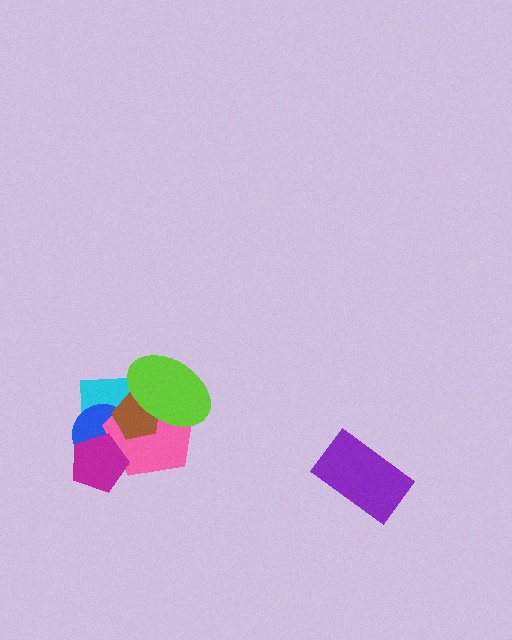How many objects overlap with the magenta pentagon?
3 objects overlap with the magenta pentagon.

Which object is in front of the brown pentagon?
The lime ellipse is in front of the brown pentagon.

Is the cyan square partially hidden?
Yes, it is partially covered by another shape.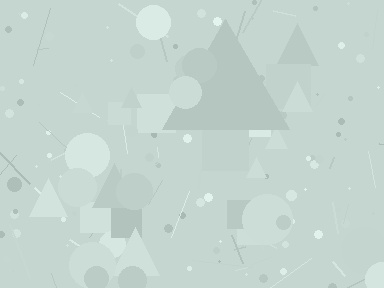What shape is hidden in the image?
A triangle is hidden in the image.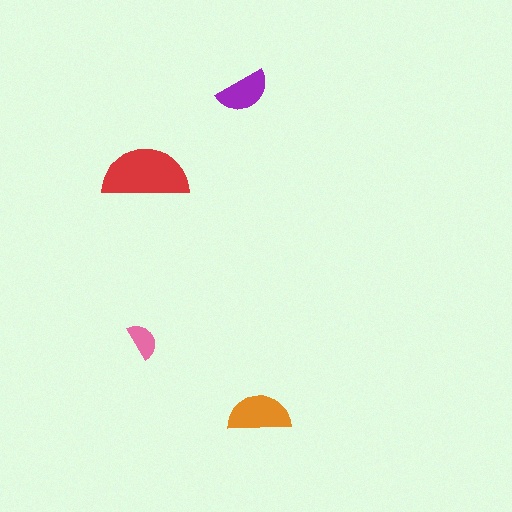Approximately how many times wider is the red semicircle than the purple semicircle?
About 1.5 times wider.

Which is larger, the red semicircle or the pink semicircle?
The red one.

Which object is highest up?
The purple semicircle is topmost.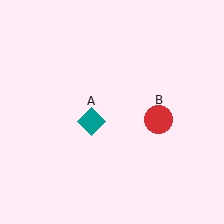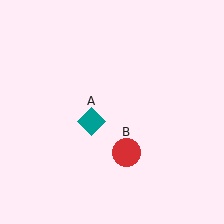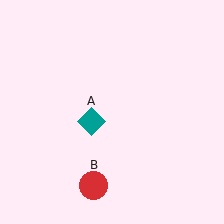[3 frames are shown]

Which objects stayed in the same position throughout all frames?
Teal diamond (object A) remained stationary.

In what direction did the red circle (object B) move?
The red circle (object B) moved down and to the left.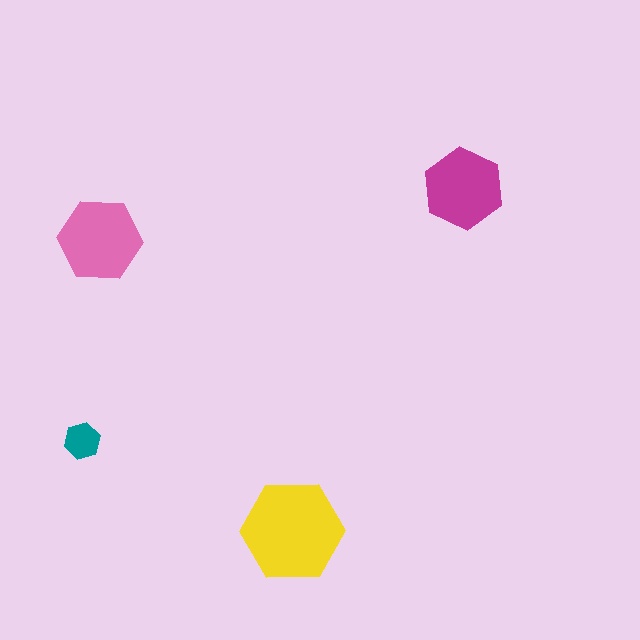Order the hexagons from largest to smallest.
the yellow one, the pink one, the magenta one, the teal one.